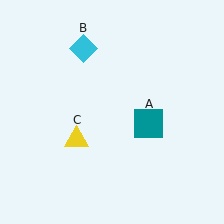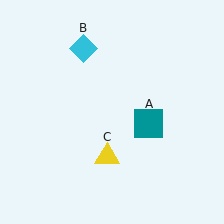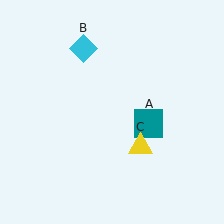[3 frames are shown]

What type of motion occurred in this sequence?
The yellow triangle (object C) rotated counterclockwise around the center of the scene.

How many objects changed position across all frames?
1 object changed position: yellow triangle (object C).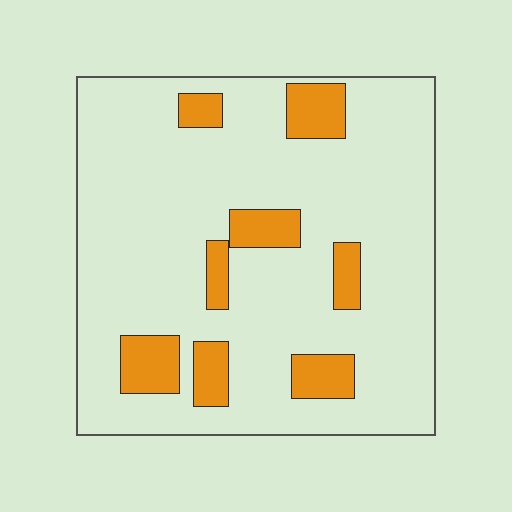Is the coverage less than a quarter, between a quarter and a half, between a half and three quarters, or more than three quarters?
Less than a quarter.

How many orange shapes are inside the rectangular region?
8.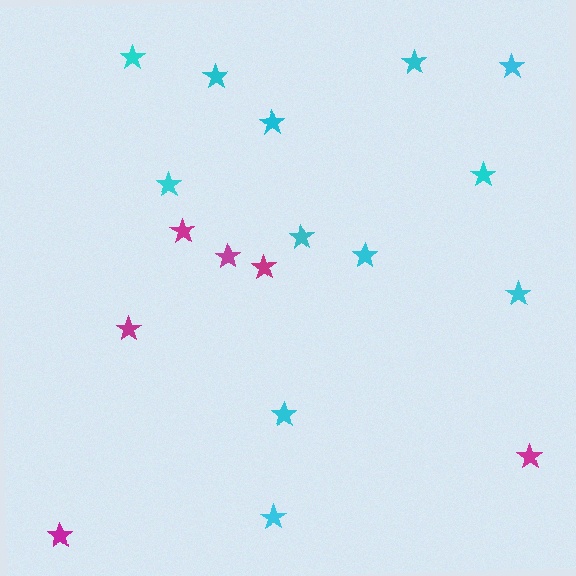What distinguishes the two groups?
There are 2 groups: one group of cyan stars (12) and one group of magenta stars (6).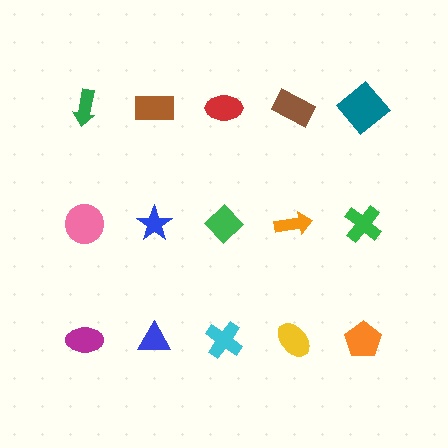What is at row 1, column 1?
A green arrow.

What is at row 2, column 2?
A blue star.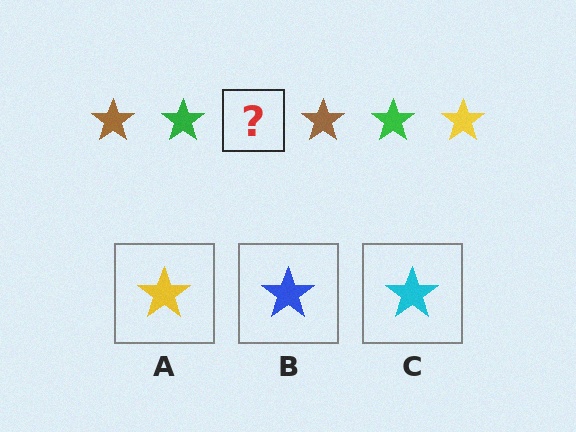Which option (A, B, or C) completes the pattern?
A.